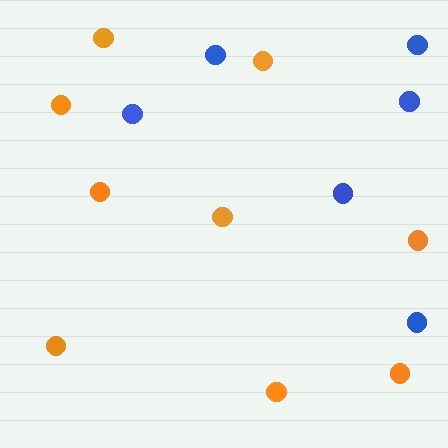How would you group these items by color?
There are 2 groups: one group of blue circles (6) and one group of orange circles (9).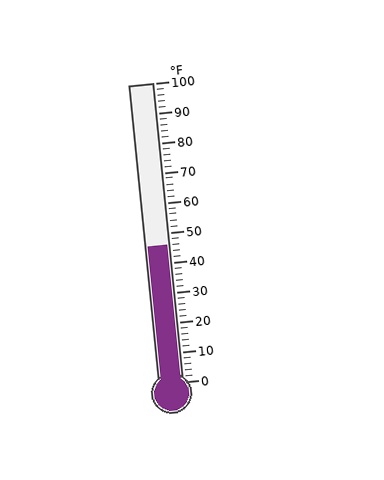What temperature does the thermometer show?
The thermometer shows approximately 46°F.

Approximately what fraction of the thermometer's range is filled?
The thermometer is filled to approximately 45% of its range.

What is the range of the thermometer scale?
The thermometer scale ranges from 0°F to 100°F.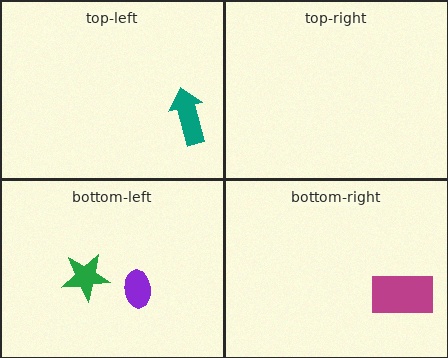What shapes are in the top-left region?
The teal arrow.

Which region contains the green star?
The bottom-left region.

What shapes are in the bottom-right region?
The magenta rectangle.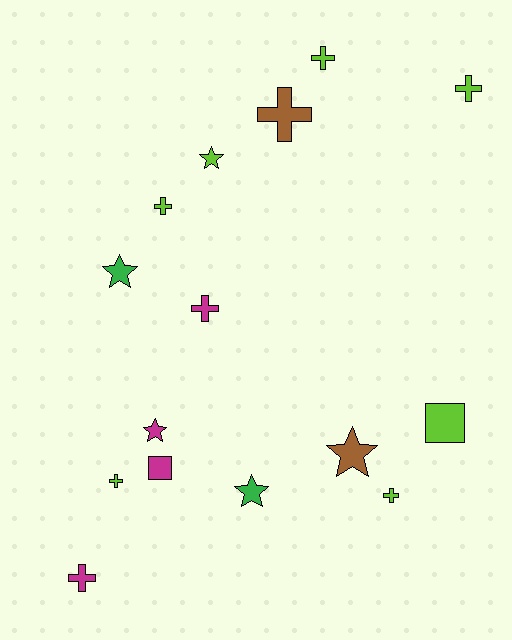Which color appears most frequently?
Lime, with 7 objects.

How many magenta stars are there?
There is 1 magenta star.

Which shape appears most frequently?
Cross, with 8 objects.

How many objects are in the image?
There are 15 objects.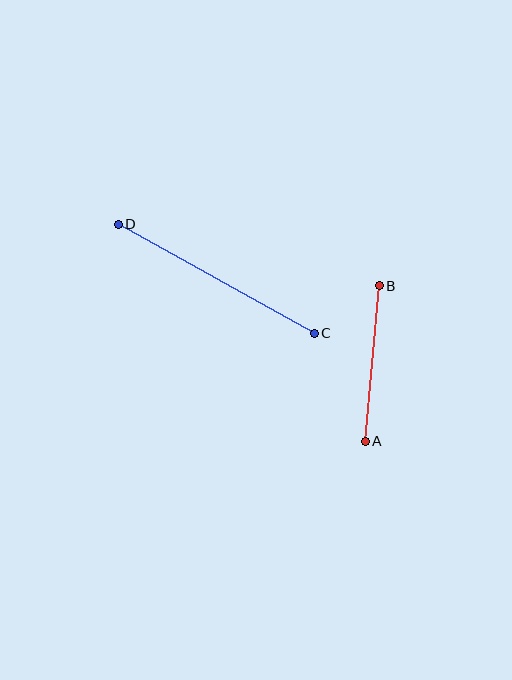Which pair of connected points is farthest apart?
Points C and D are farthest apart.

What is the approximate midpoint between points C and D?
The midpoint is at approximately (216, 279) pixels.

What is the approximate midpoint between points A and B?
The midpoint is at approximately (372, 363) pixels.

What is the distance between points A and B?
The distance is approximately 156 pixels.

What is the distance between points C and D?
The distance is approximately 225 pixels.